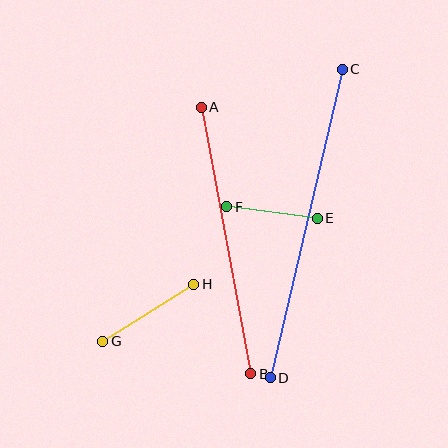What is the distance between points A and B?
The distance is approximately 271 pixels.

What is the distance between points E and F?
The distance is approximately 91 pixels.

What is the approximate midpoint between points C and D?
The midpoint is at approximately (306, 224) pixels.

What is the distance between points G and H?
The distance is approximately 107 pixels.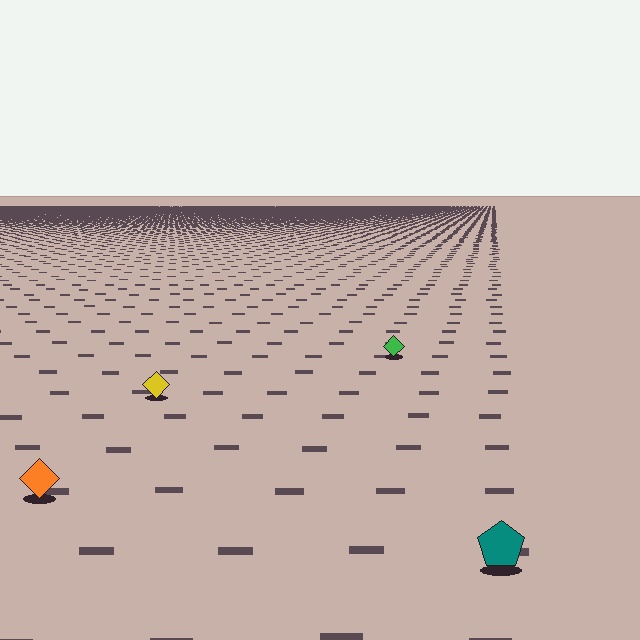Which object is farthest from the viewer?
The green diamond is farthest from the viewer. It appears smaller and the ground texture around it is denser.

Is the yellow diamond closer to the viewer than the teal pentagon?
No. The teal pentagon is closer — you can tell from the texture gradient: the ground texture is coarser near it.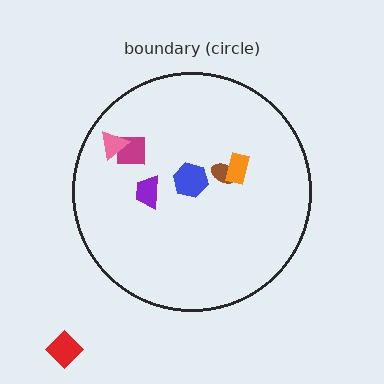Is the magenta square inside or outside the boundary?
Inside.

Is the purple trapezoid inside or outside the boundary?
Inside.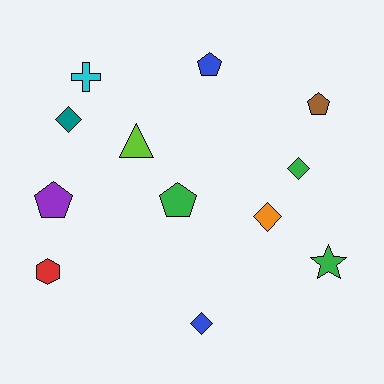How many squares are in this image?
There are no squares.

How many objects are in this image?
There are 12 objects.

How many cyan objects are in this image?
There is 1 cyan object.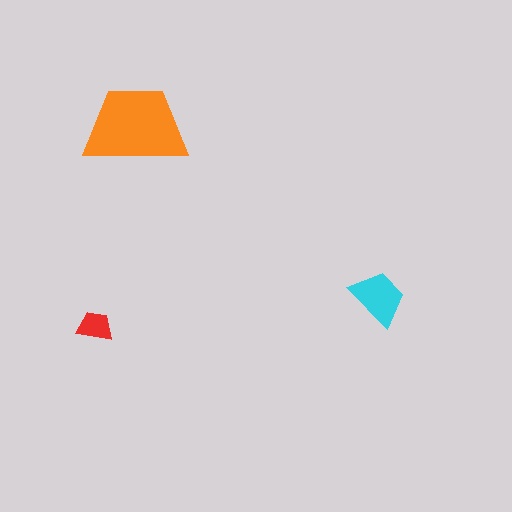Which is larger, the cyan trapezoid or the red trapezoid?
The cyan one.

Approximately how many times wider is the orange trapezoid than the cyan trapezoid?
About 2 times wider.